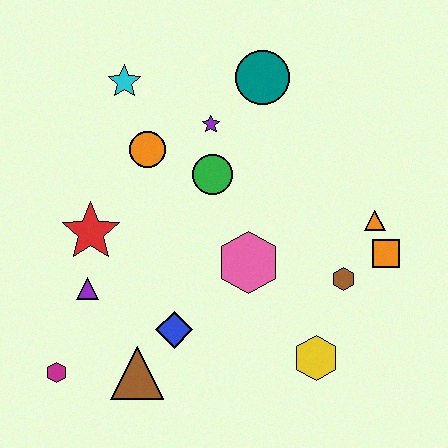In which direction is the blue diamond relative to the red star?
The blue diamond is below the red star.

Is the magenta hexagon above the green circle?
No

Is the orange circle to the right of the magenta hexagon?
Yes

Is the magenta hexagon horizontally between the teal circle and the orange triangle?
No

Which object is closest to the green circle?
The purple star is closest to the green circle.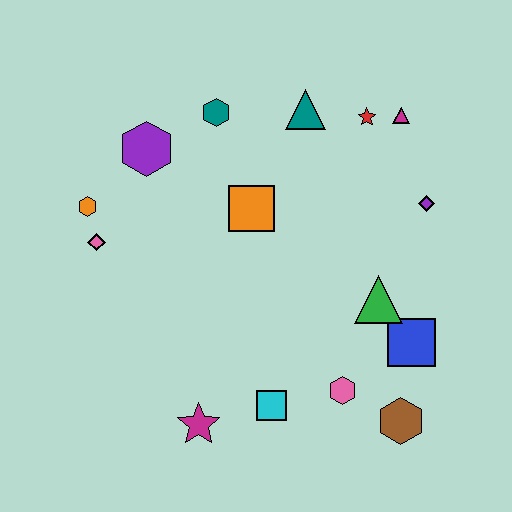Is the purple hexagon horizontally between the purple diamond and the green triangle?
No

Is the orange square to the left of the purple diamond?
Yes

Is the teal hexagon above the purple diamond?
Yes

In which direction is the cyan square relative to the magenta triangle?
The cyan square is below the magenta triangle.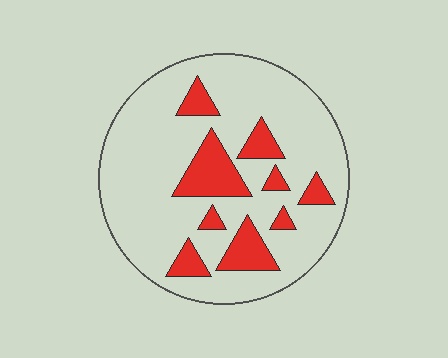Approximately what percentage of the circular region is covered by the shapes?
Approximately 20%.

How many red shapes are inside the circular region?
9.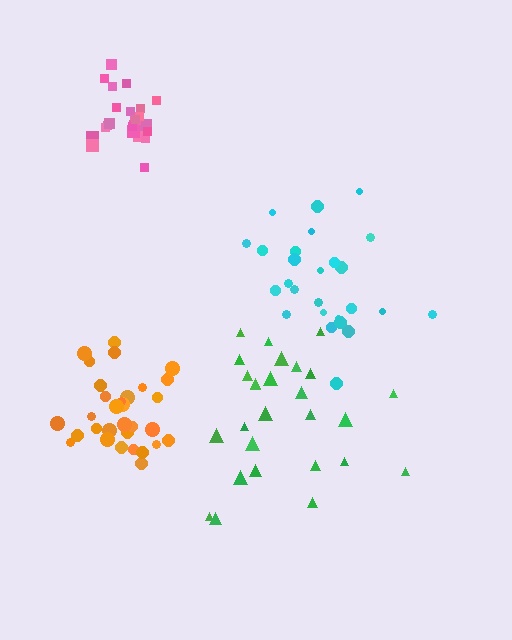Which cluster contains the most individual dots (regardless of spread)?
Orange (31).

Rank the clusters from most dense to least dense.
pink, orange, cyan, green.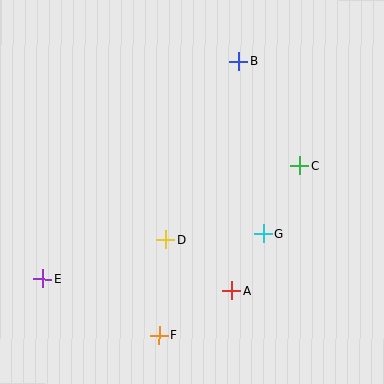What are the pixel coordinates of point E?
Point E is at (43, 279).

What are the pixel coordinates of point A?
Point A is at (231, 291).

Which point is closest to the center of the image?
Point D at (165, 240) is closest to the center.